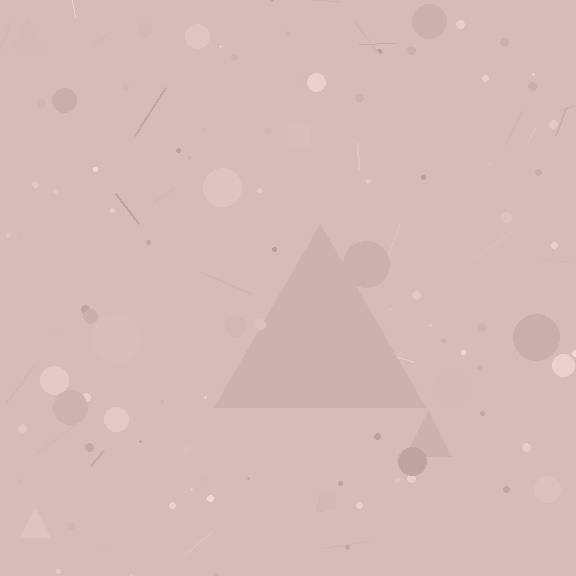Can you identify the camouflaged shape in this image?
The camouflaged shape is a triangle.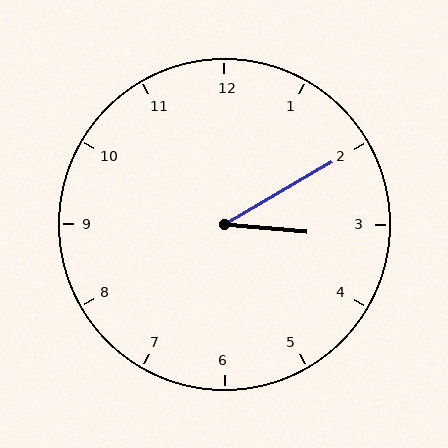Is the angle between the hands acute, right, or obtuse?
It is acute.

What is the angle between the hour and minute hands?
Approximately 35 degrees.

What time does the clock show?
3:10.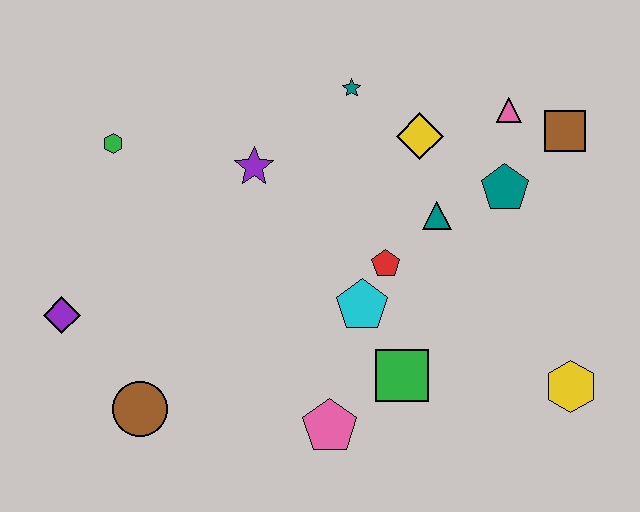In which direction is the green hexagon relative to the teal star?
The green hexagon is to the left of the teal star.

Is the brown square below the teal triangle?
No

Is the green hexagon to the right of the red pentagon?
No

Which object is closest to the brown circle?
The purple diamond is closest to the brown circle.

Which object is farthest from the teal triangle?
The purple diamond is farthest from the teal triangle.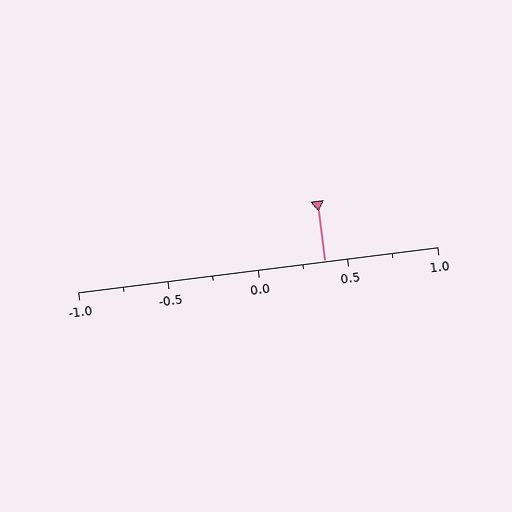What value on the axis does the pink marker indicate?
The marker indicates approximately 0.38.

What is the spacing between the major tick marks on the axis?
The major ticks are spaced 0.5 apart.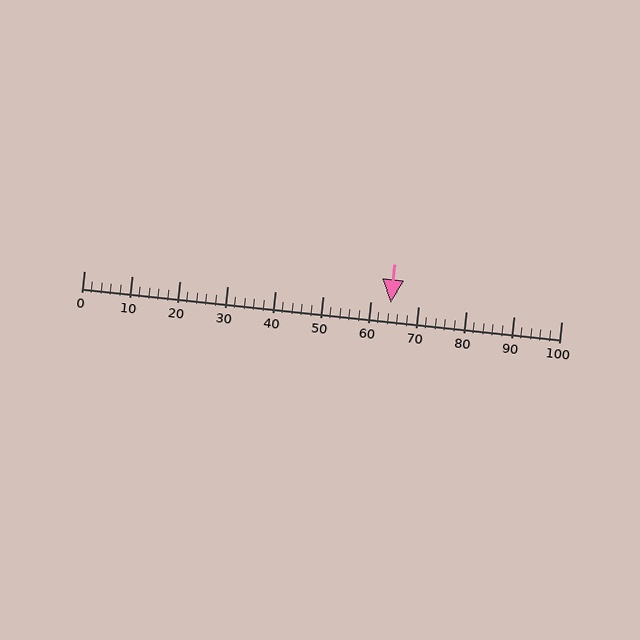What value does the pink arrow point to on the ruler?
The pink arrow points to approximately 64.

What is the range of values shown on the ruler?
The ruler shows values from 0 to 100.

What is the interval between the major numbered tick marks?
The major tick marks are spaced 10 units apart.